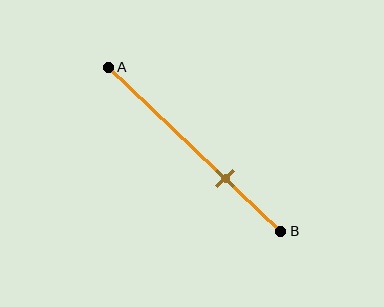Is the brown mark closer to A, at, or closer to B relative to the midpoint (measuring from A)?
The brown mark is closer to point B than the midpoint of segment AB.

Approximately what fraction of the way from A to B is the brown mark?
The brown mark is approximately 70% of the way from A to B.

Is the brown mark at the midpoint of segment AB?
No, the mark is at about 70% from A, not at the 50% midpoint.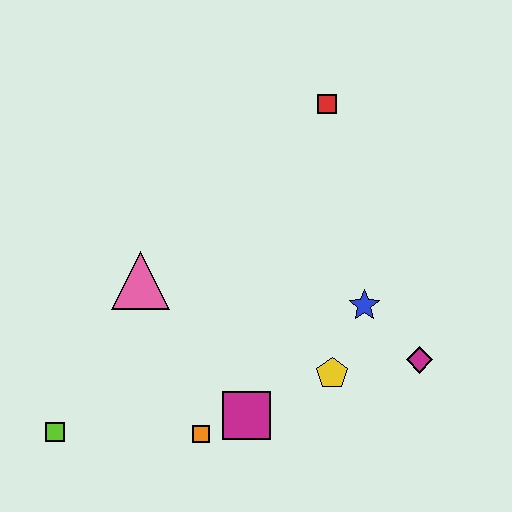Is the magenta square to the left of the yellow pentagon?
Yes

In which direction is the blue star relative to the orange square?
The blue star is to the right of the orange square.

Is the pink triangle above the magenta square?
Yes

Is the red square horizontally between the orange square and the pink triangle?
No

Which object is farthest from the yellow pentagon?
The lime square is farthest from the yellow pentagon.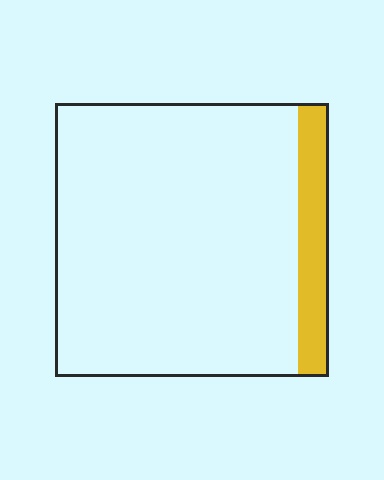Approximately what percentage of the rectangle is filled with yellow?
Approximately 10%.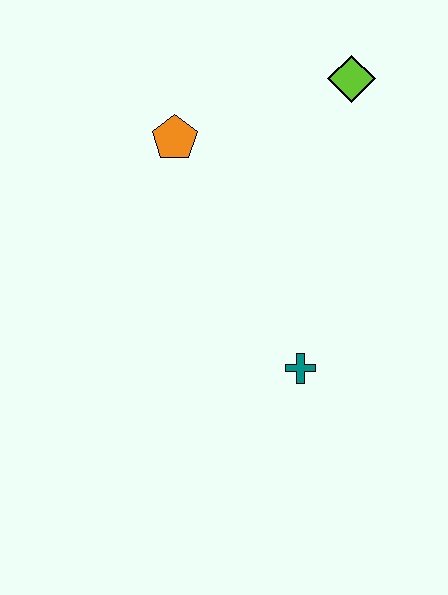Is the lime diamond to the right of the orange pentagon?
Yes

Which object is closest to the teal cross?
The orange pentagon is closest to the teal cross.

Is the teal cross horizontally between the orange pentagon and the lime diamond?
Yes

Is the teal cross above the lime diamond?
No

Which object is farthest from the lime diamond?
The teal cross is farthest from the lime diamond.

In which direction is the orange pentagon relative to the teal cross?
The orange pentagon is above the teal cross.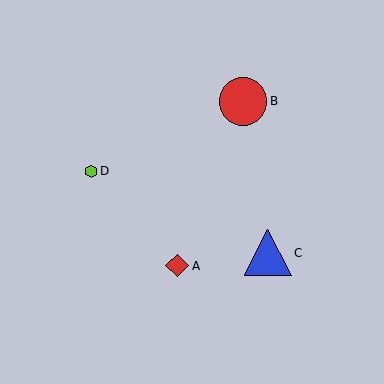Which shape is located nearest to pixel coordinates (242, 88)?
The red circle (labeled B) at (243, 101) is nearest to that location.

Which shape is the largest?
The red circle (labeled B) is the largest.